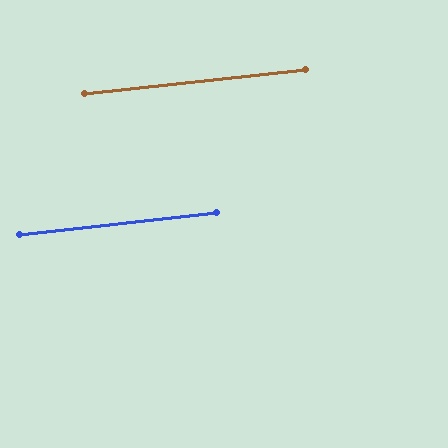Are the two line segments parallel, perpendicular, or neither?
Parallel — their directions differ by only 0.0°.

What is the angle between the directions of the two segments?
Approximately 0 degrees.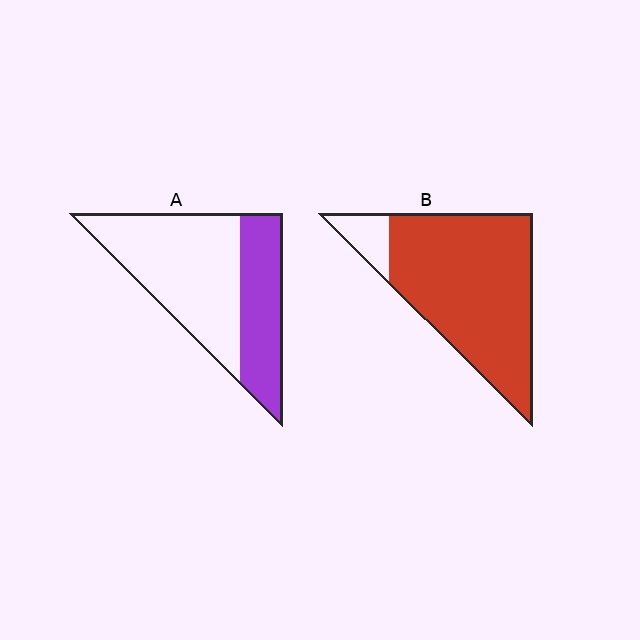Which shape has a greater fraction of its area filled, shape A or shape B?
Shape B.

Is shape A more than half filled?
No.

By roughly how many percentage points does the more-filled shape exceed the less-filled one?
By roughly 55 percentage points (B over A).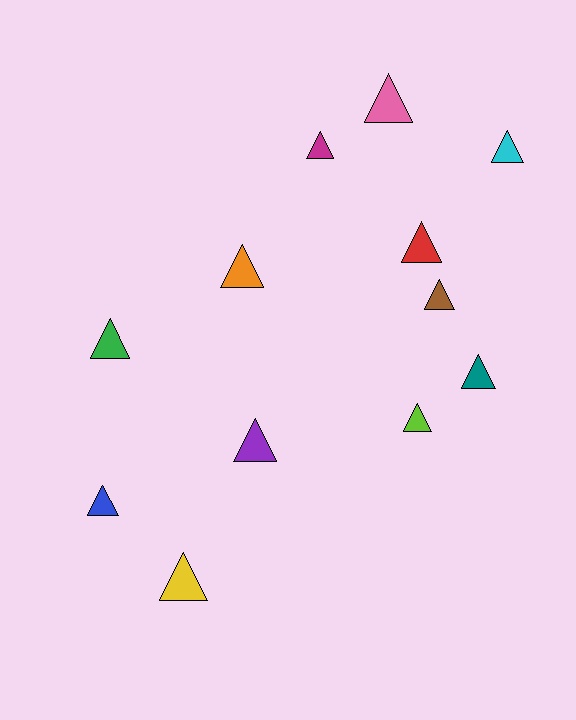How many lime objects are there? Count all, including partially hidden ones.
There is 1 lime object.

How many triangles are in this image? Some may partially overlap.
There are 12 triangles.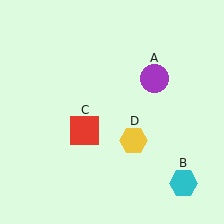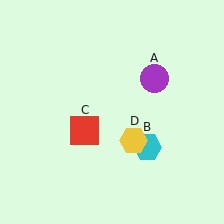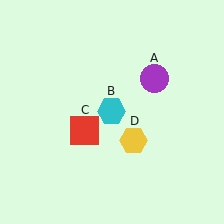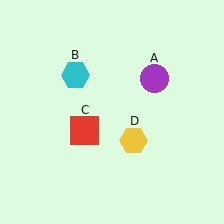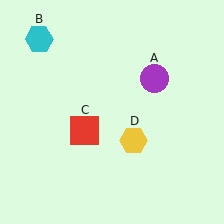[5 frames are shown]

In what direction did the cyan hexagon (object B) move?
The cyan hexagon (object B) moved up and to the left.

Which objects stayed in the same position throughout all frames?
Purple circle (object A) and red square (object C) and yellow hexagon (object D) remained stationary.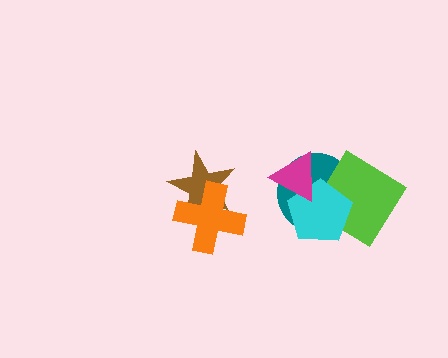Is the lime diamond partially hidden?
Yes, it is partially covered by another shape.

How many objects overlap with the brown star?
1 object overlaps with the brown star.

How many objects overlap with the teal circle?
3 objects overlap with the teal circle.